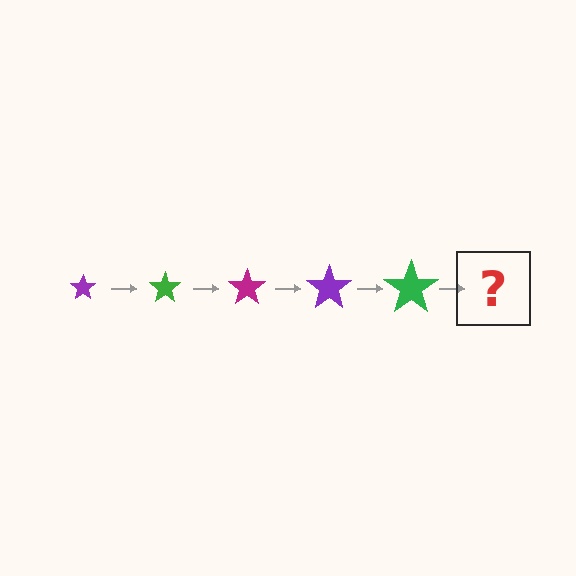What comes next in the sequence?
The next element should be a magenta star, larger than the previous one.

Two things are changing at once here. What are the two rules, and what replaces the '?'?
The two rules are that the star grows larger each step and the color cycles through purple, green, and magenta. The '?' should be a magenta star, larger than the previous one.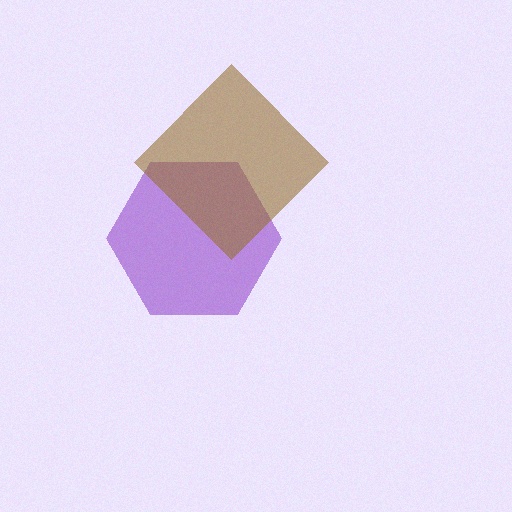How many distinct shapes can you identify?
There are 2 distinct shapes: a purple hexagon, a brown diamond.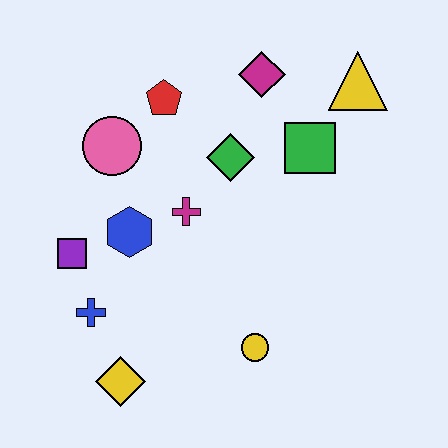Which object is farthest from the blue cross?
The yellow triangle is farthest from the blue cross.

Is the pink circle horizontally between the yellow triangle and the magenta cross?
No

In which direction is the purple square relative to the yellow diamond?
The purple square is above the yellow diamond.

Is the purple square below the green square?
Yes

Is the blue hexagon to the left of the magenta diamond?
Yes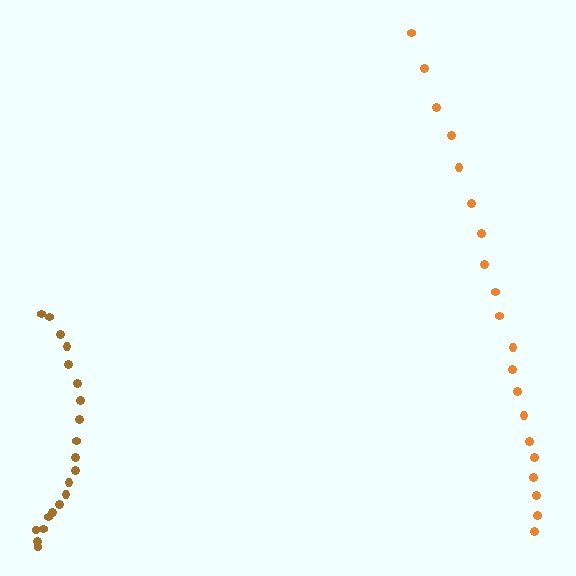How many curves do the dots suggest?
There are 2 distinct paths.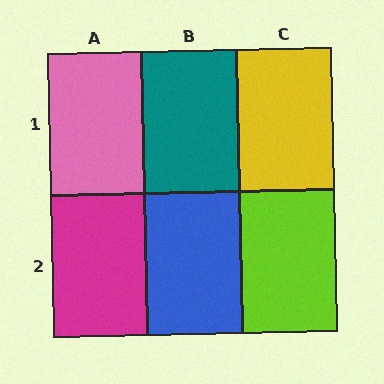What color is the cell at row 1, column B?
Teal.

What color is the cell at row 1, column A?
Pink.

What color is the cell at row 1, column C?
Yellow.